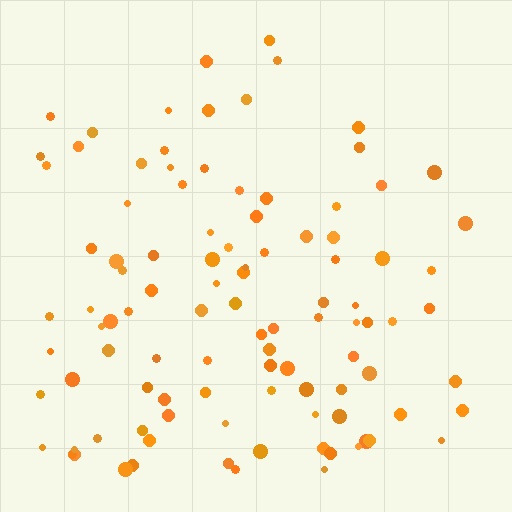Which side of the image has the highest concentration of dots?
The bottom.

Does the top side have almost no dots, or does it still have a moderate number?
Still a moderate number, just noticeably fewer than the bottom.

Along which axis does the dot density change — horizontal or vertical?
Vertical.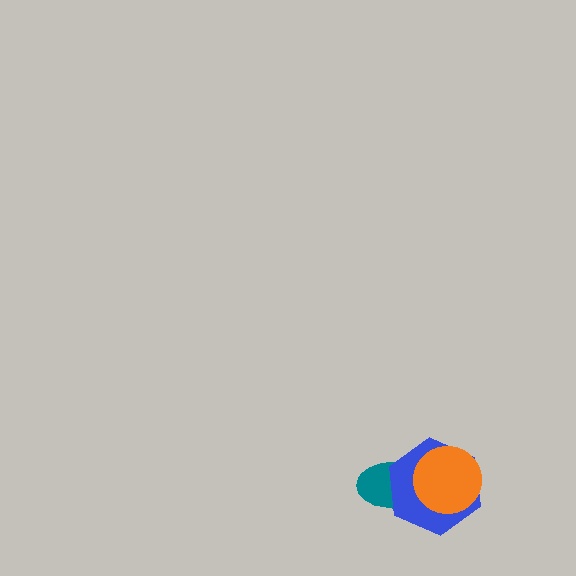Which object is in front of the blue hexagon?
The orange circle is in front of the blue hexagon.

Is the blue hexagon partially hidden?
Yes, it is partially covered by another shape.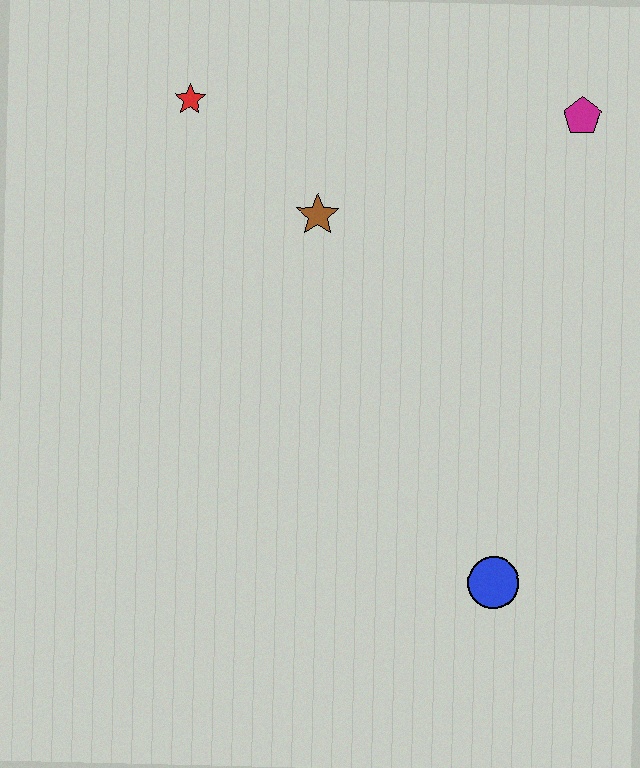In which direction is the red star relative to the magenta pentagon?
The red star is to the left of the magenta pentagon.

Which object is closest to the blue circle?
The brown star is closest to the blue circle.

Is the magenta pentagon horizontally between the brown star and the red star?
No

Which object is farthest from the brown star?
The blue circle is farthest from the brown star.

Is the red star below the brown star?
No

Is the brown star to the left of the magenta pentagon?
Yes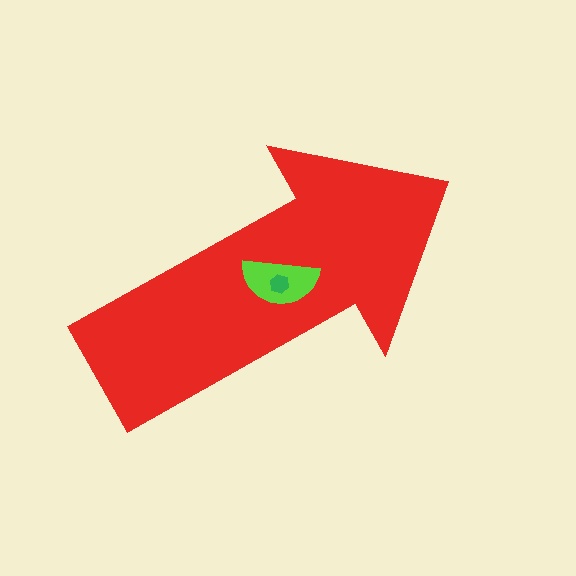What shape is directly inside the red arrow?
The lime semicircle.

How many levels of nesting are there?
3.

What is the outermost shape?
The red arrow.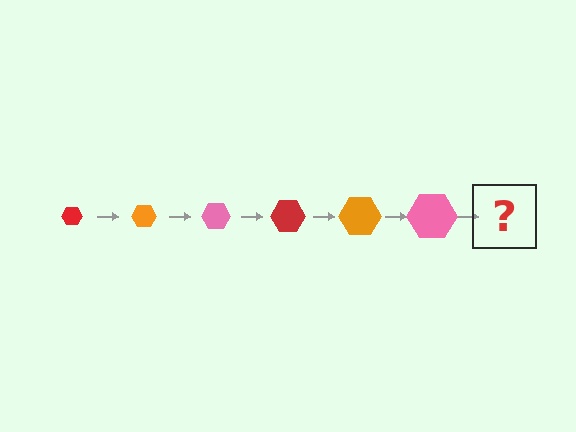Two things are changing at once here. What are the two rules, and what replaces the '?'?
The two rules are that the hexagon grows larger each step and the color cycles through red, orange, and pink. The '?' should be a red hexagon, larger than the previous one.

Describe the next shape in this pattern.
It should be a red hexagon, larger than the previous one.